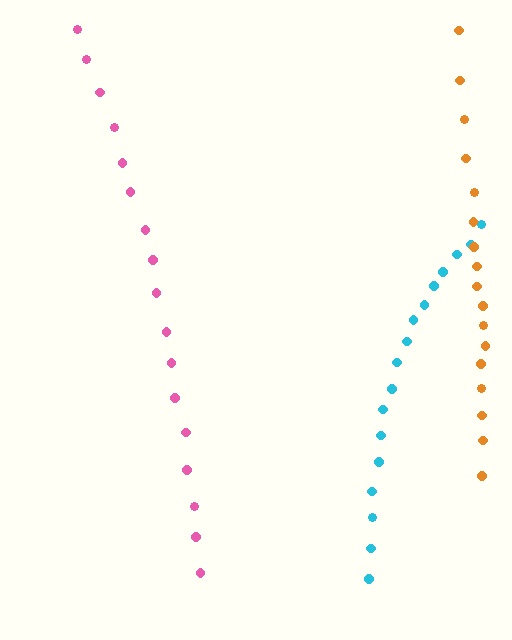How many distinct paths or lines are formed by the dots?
There are 3 distinct paths.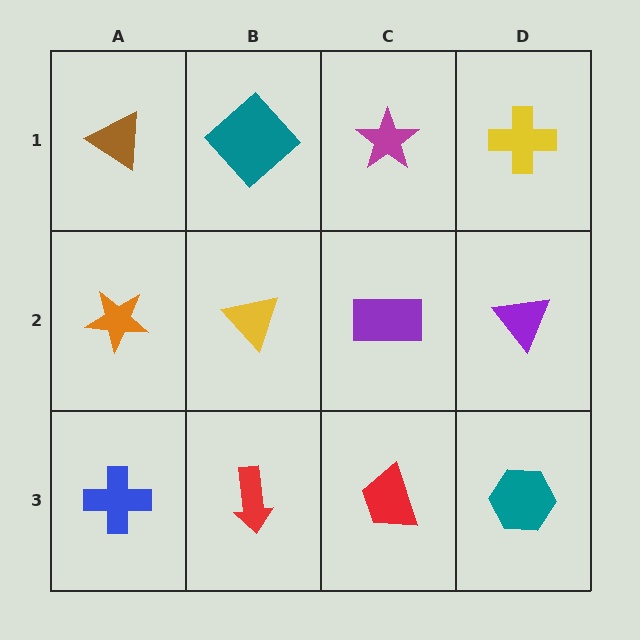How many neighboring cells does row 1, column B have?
3.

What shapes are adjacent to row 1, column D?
A purple triangle (row 2, column D), a magenta star (row 1, column C).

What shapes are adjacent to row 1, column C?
A purple rectangle (row 2, column C), a teal diamond (row 1, column B), a yellow cross (row 1, column D).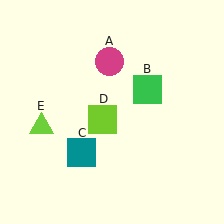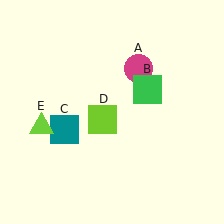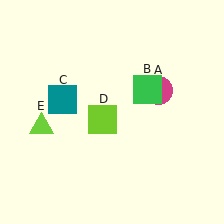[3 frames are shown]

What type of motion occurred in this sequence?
The magenta circle (object A), teal square (object C) rotated clockwise around the center of the scene.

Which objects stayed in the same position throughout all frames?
Green square (object B) and lime square (object D) and lime triangle (object E) remained stationary.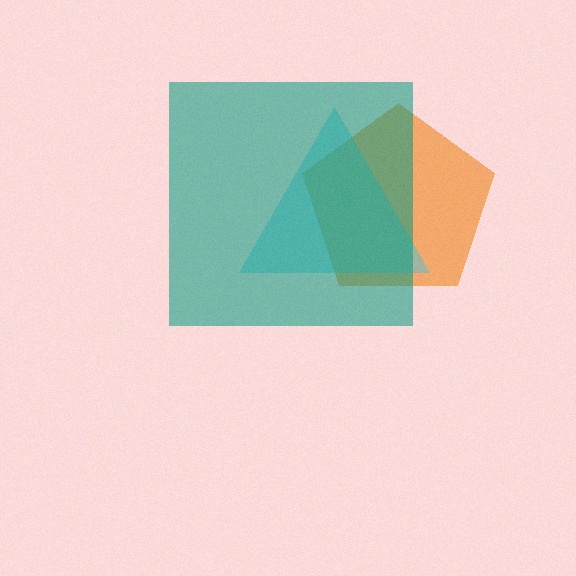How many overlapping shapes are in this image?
There are 3 overlapping shapes in the image.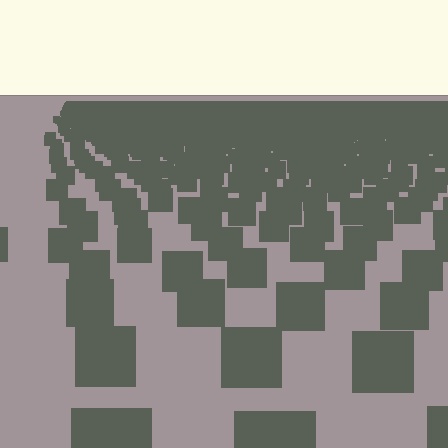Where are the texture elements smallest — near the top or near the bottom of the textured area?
Near the top.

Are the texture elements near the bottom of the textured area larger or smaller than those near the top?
Larger. Near the bottom, elements are closer to the viewer and appear at a bigger on-screen size.